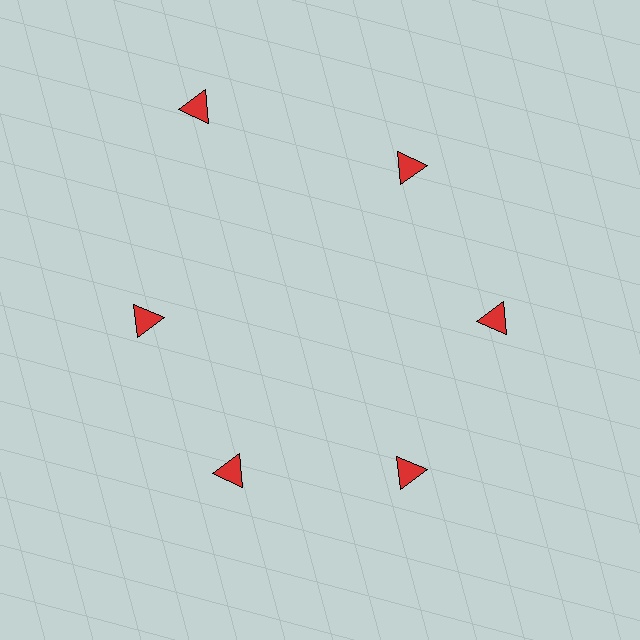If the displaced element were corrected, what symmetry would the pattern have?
It would have 6-fold rotational symmetry — the pattern would map onto itself every 60 degrees.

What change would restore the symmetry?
The symmetry would be restored by moving it inward, back onto the ring so that all 6 triangles sit at equal angles and equal distance from the center.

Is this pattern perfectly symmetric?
No. The 6 red triangles are arranged in a ring, but one element near the 11 o'clock position is pushed outward from the center, breaking the 6-fold rotational symmetry.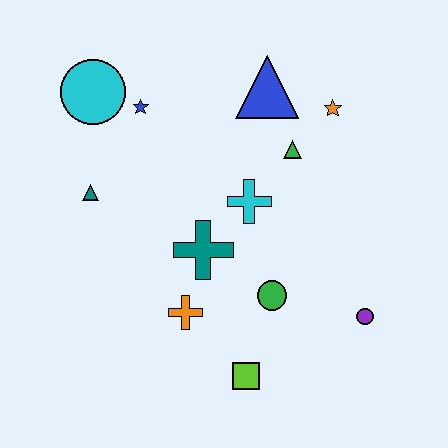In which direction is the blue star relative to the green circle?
The blue star is above the green circle.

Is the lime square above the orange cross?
No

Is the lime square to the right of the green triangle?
No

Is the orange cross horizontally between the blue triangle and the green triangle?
No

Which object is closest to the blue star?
The cyan circle is closest to the blue star.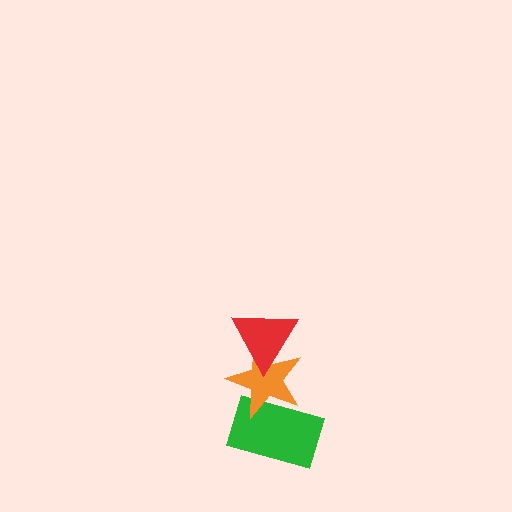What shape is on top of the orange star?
The red triangle is on top of the orange star.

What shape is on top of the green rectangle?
The orange star is on top of the green rectangle.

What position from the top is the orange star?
The orange star is 2nd from the top.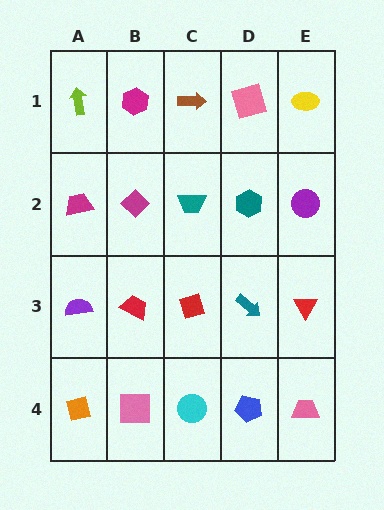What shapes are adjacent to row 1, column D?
A teal hexagon (row 2, column D), a brown arrow (row 1, column C), a yellow ellipse (row 1, column E).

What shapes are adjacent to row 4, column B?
A red trapezoid (row 3, column B), an orange square (row 4, column A), a cyan circle (row 4, column C).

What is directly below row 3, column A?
An orange square.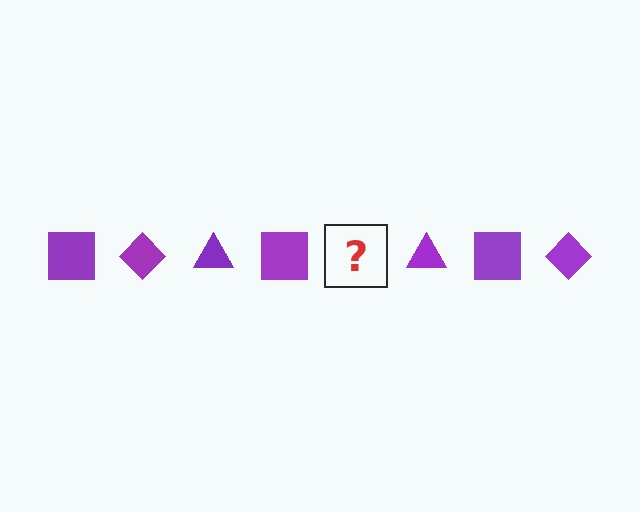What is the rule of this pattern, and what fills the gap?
The rule is that the pattern cycles through square, diamond, triangle shapes in purple. The gap should be filled with a purple diamond.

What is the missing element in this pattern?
The missing element is a purple diamond.